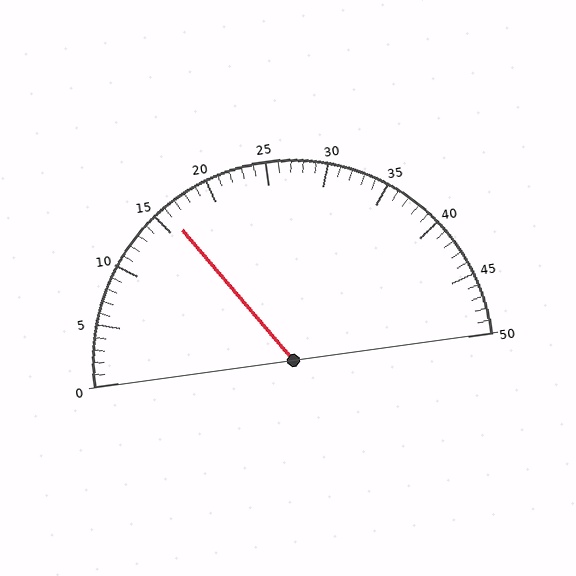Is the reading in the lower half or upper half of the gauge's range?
The reading is in the lower half of the range (0 to 50).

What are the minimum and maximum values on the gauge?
The gauge ranges from 0 to 50.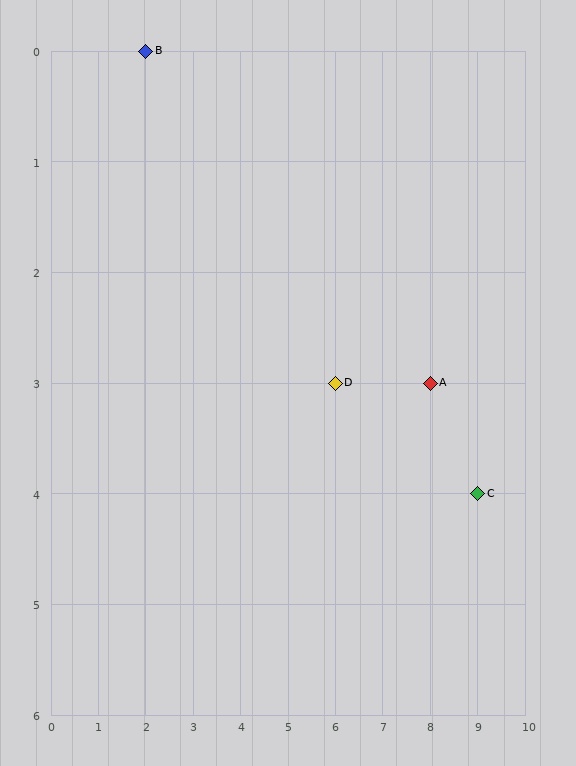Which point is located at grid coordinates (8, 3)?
Point A is at (8, 3).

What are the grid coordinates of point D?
Point D is at grid coordinates (6, 3).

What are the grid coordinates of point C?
Point C is at grid coordinates (9, 4).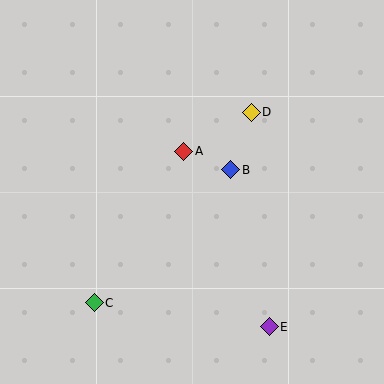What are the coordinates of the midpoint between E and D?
The midpoint between E and D is at (260, 219).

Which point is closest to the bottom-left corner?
Point C is closest to the bottom-left corner.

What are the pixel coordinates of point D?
Point D is at (251, 112).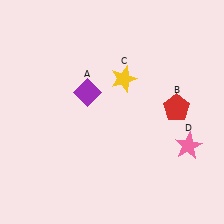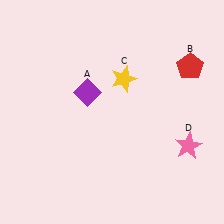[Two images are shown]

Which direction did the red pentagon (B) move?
The red pentagon (B) moved up.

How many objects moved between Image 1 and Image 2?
1 object moved between the two images.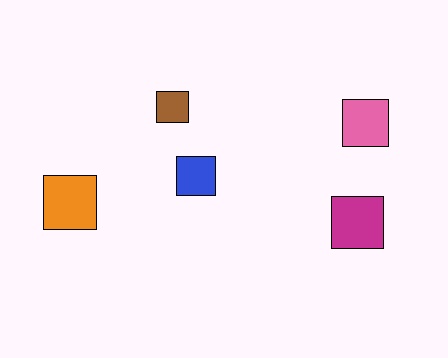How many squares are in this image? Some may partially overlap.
There are 5 squares.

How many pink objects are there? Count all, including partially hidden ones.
There is 1 pink object.